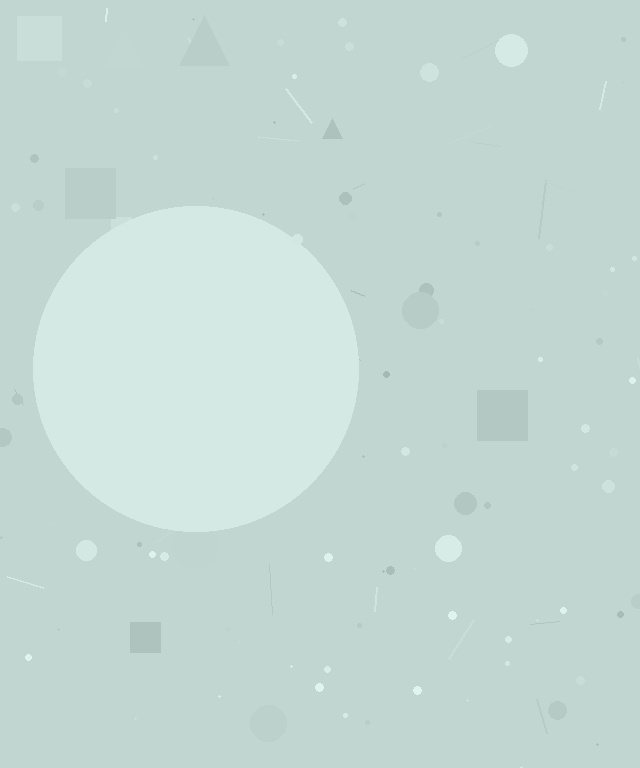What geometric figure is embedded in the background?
A circle is embedded in the background.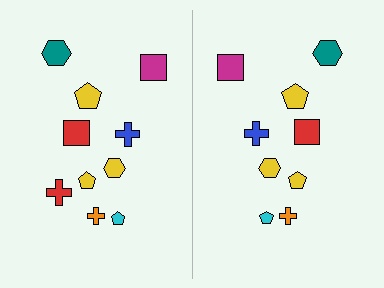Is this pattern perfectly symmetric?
No, the pattern is not perfectly symmetric. A red cross is missing from the right side.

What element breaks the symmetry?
A red cross is missing from the right side.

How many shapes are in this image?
There are 19 shapes in this image.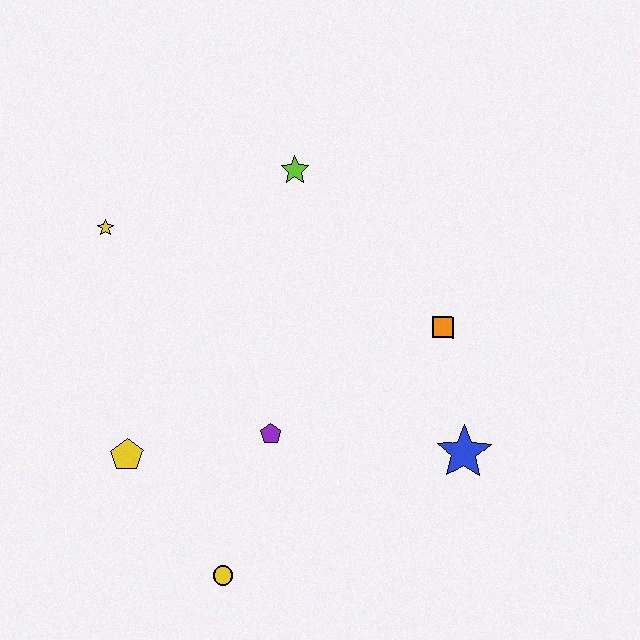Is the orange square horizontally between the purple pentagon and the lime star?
No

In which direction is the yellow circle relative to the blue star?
The yellow circle is to the left of the blue star.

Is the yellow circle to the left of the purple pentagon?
Yes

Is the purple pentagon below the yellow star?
Yes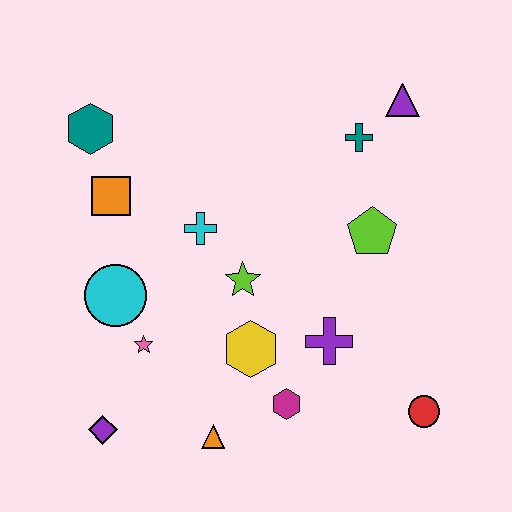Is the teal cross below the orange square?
No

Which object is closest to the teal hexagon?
The orange square is closest to the teal hexagon.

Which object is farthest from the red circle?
The teal hexagon is farthest from the red circle.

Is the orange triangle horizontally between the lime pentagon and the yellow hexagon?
No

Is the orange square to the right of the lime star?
No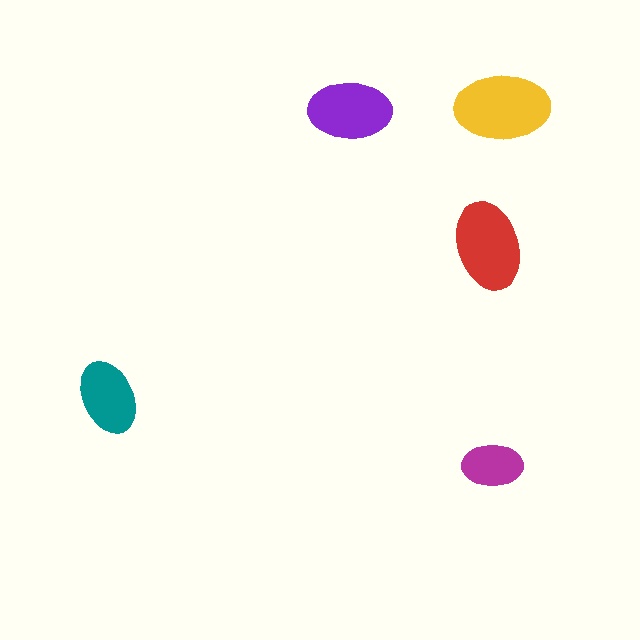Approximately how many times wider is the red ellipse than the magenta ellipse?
About 1.5 times wider.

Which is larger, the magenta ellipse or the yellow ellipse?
The yellow one.